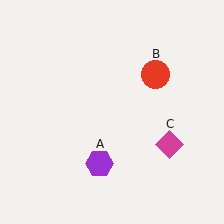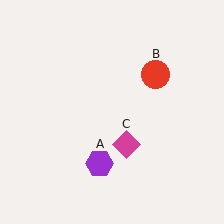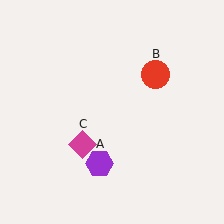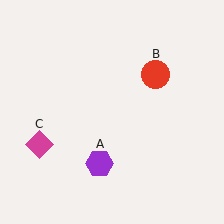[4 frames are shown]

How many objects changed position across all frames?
1 object changed position: magenta diamond (object C).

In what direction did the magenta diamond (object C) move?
The magenta diamond (object C) moved left.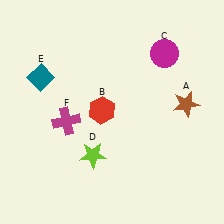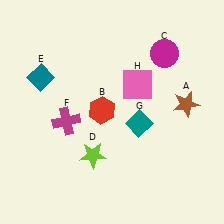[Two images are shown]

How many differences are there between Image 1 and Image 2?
There are 2 differences between the two images.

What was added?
A teal diamond (G), a pink square (H) were added in Image 2.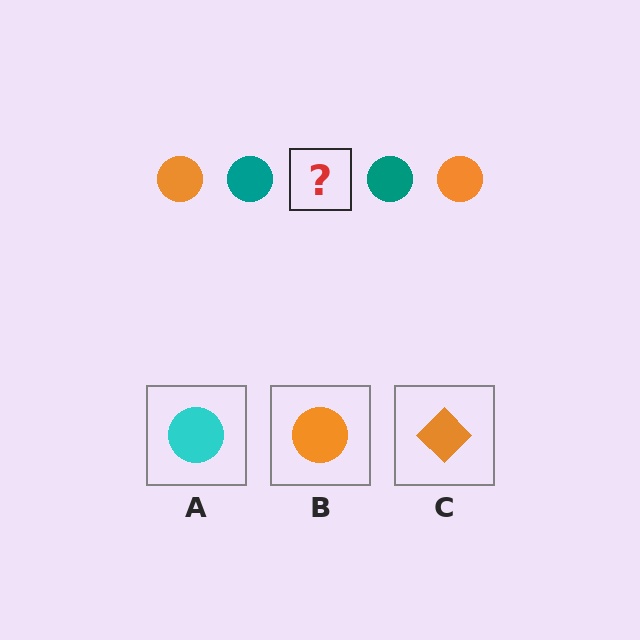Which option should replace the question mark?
Option B.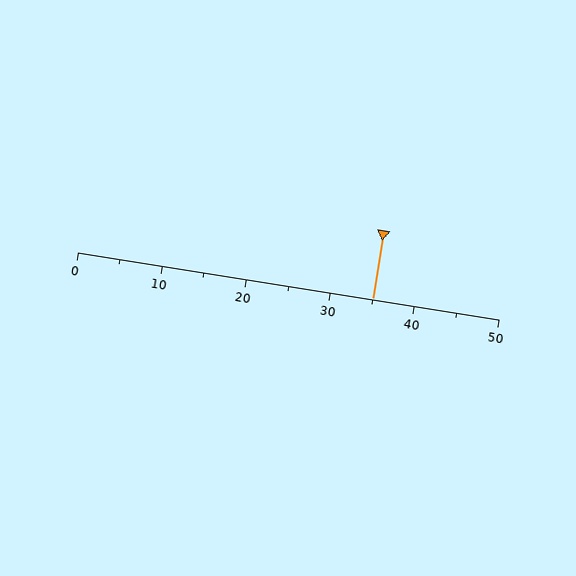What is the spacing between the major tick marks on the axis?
The major ticks are spaced 10 apart.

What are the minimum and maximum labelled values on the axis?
The axis runs from 0 to 50.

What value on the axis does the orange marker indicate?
The marker indicates approximately 35.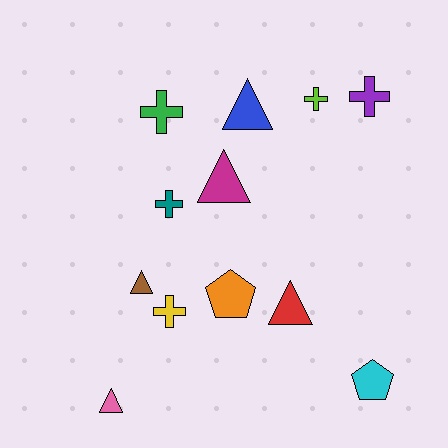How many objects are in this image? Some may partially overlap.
There are 12 objects.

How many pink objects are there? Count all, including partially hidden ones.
There is 1 pink object.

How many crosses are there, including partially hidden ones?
There are 5 crosses.